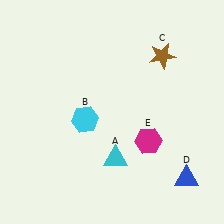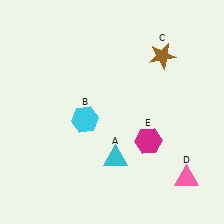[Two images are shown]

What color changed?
The triangle (D) changed from blue in Image 1 to pink in Image 2.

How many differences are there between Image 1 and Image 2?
There is 1 difference between the two images.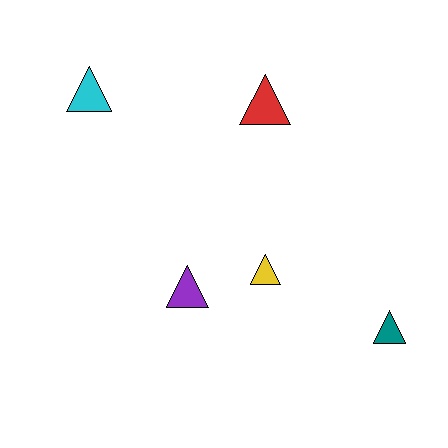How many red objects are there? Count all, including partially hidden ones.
There is 1 red object.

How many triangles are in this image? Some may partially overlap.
There are 5 triangles.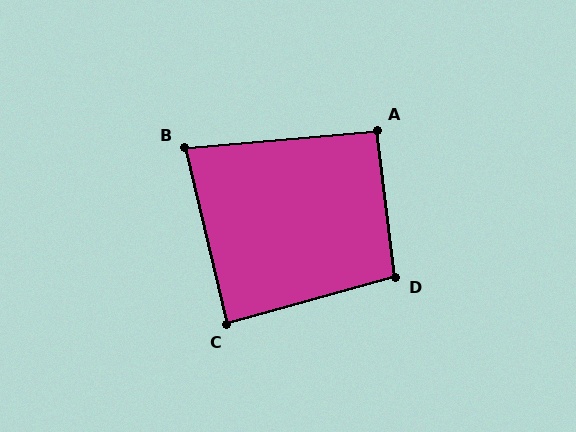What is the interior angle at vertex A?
Approximately 92 degrees (approximately right).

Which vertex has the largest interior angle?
D, at approximately 98 degrees.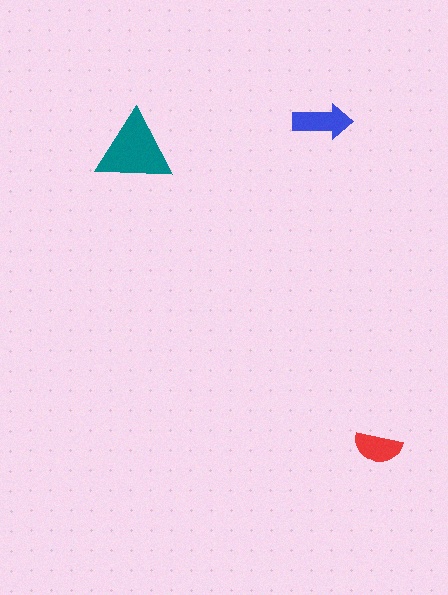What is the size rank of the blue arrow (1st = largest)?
2nd.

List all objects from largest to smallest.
The teal triangle, the blue arrow, the red semicircle.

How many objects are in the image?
There are 3 objects in the image.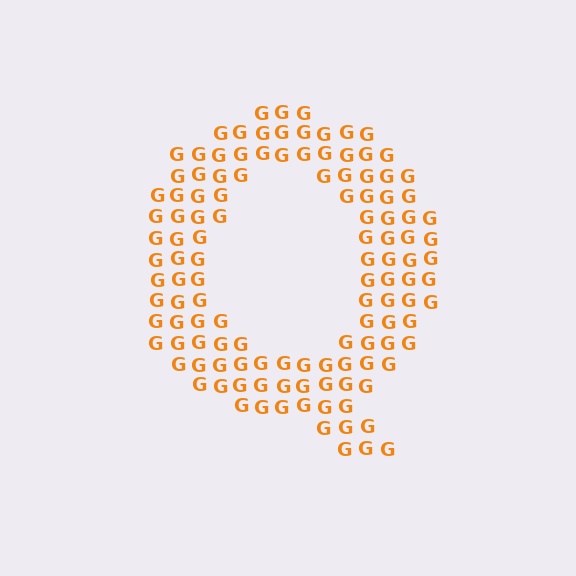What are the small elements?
The small elements are letter G's.